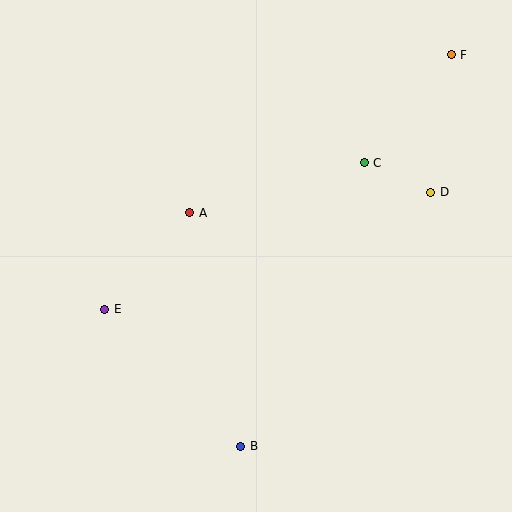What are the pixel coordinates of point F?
Point F is at (451, 55).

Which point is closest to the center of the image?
Point A at (190, 213) is closest to the center.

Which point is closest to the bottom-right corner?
Point B is closest to the bottom-right corner.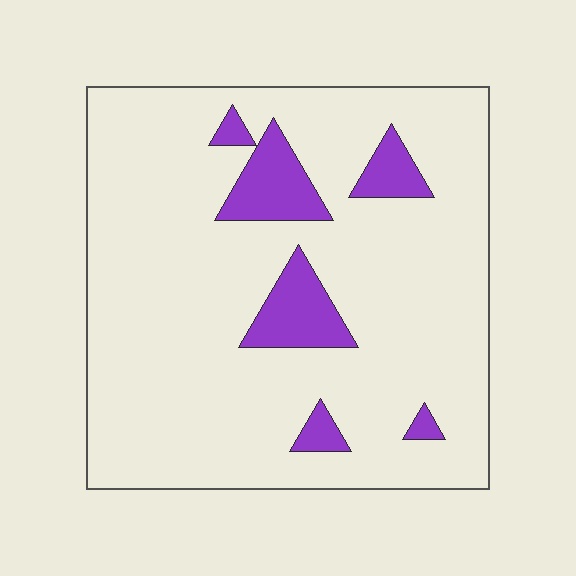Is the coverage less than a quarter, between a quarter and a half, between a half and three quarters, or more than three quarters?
Less than a quarter.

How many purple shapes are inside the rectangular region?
6.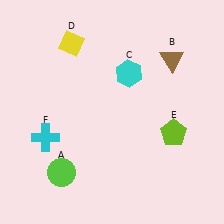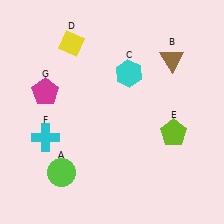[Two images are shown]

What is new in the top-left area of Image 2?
A magenta pentagon (G) was added in the top-left area of Image 2.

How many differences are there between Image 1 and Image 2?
There is 1 difference between the two images.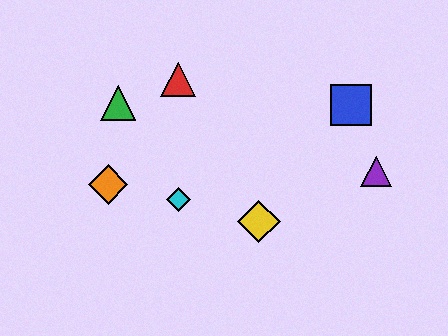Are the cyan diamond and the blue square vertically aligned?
No, the cyan diamond is at x≈178 and the blue square is at x≈351.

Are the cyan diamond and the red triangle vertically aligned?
Yes, both are at x≈178.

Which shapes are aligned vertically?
The red triangle, the cyan diamond are aligned vertically.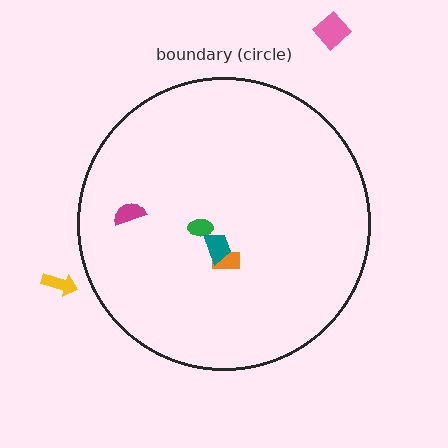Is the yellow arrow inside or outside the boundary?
Outside.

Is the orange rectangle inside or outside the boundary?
Inside.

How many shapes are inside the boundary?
4 inside, 2 outside.